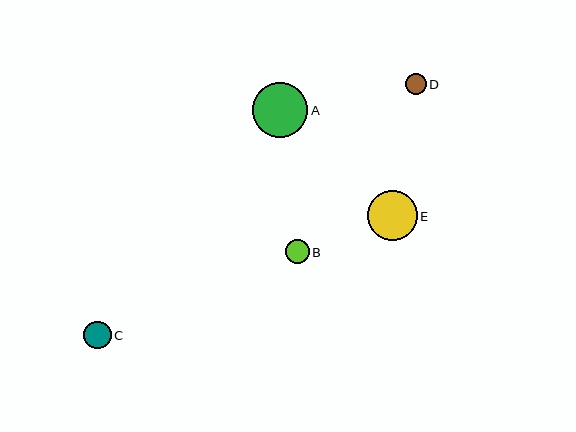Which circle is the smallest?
Circle D is the smallest with a size of approximately 21 pixels.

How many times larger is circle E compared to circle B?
Circle E is approximately 2.0 times the size of circle B.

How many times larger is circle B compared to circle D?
Circle B is approximately 1.2 times the size of circle D.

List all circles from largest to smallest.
From largest to smallest: A, E, C, B, D.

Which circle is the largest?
Circle A is the largest with a size of approximately 55 pixels.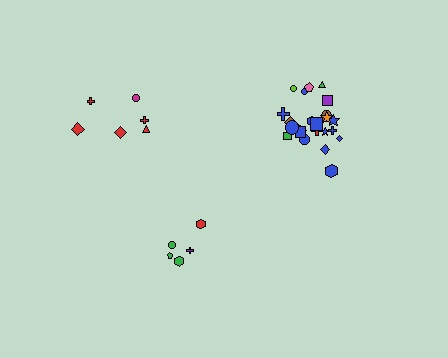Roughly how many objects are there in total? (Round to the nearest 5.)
Roughly 35 objects in total.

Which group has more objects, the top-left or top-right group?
The top-right group.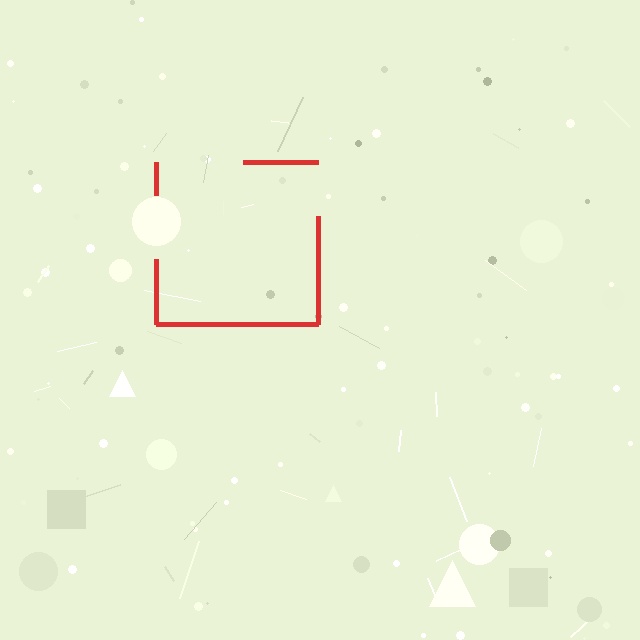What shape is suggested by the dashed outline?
The dashed outline suggests a square.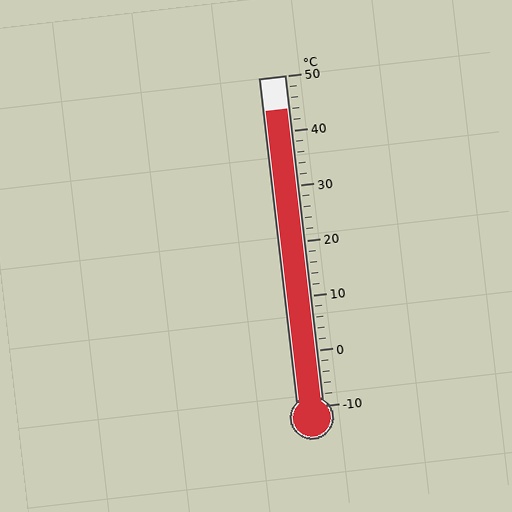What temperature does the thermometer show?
The thermometer shows approximately 44°C.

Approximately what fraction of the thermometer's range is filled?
The thermometer is filled to approximately 90% of its range.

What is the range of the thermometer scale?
The thermometer scale ranges from -10°C to 50°C.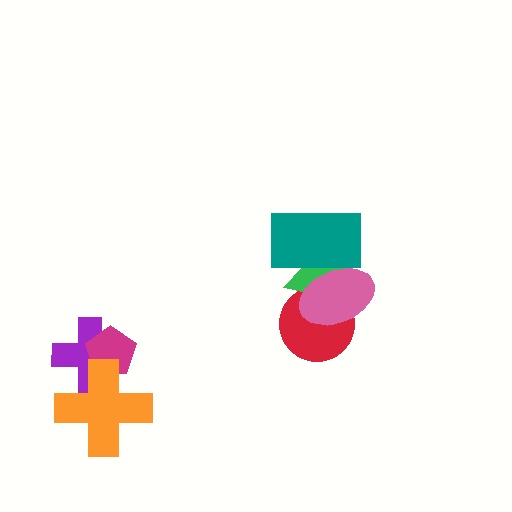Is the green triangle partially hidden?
Yes, it is partially covered by another shape.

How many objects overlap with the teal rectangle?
2 objects overlap with the teal rectangle.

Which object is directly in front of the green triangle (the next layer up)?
The teal rectangle is directly in front of the green triangle.